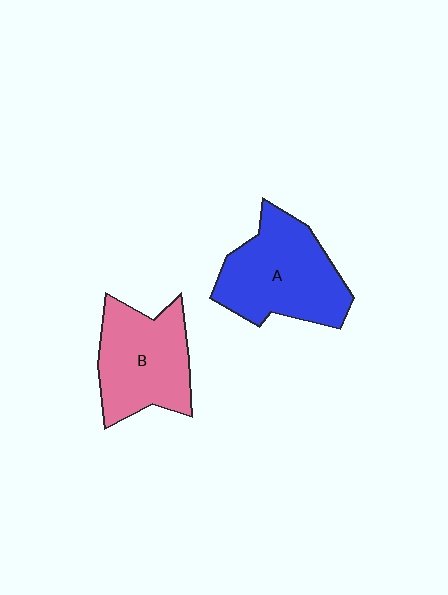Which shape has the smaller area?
Shape B (pink).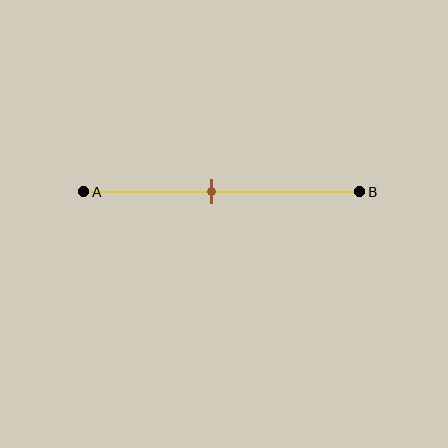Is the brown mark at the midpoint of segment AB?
No, the mark is at about 45% from A, not at the 50% midpoint.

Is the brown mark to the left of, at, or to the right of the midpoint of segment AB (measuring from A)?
The brown mark is to the left of the midpoint of segment AB.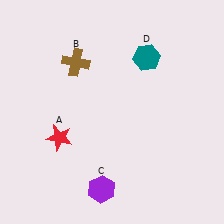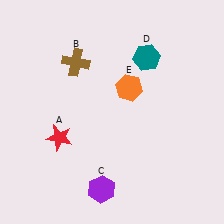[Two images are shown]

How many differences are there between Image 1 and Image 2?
There is 1 difference between the two images.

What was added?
An orange hexagon (E) was added in Image 2.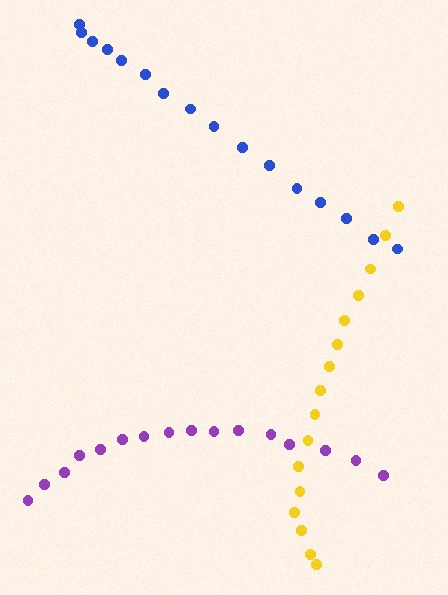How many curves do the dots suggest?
There are 3 distinct paths.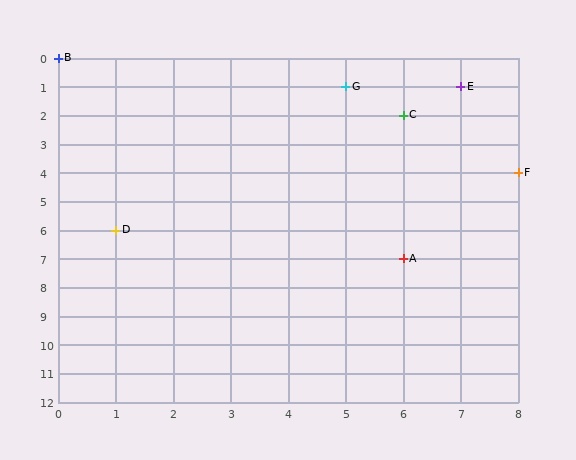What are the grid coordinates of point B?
Point B is at grid coordinates (0, 0).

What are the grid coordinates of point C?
Point C is at grid coordinates (6, 2).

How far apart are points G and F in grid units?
Points G and F are 3 columns and 3 rows apart (about 4.2 grid units diagonally).